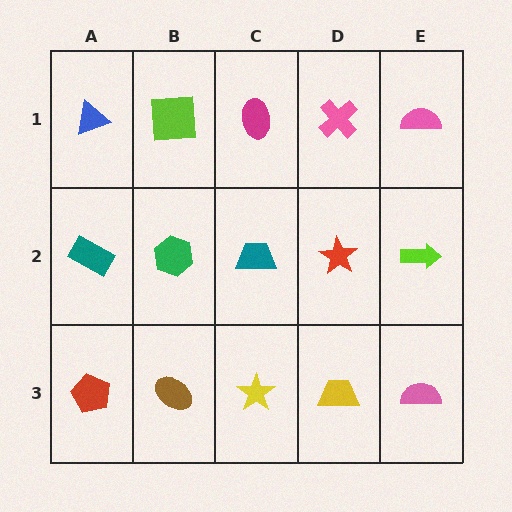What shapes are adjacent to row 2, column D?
A pink cross (row 1, column D), a yellow trapezoid (row 3, column D), a teal trapezoid (row 2, column C), a lime arrow (row 2, column E).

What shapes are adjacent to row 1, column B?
A green hexagon (row 2, column B), a blue triangle (row 1, column A), a magenta ellipse (row 1, column C).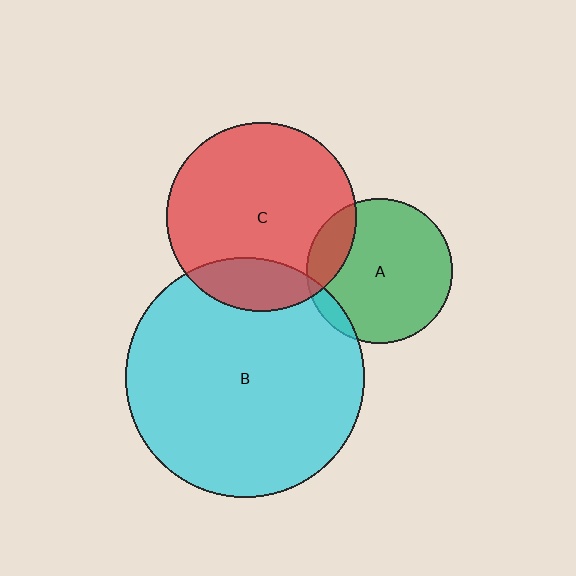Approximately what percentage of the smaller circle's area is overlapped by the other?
Approximately 20%.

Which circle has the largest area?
Circle B (cyan).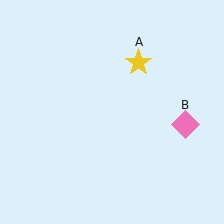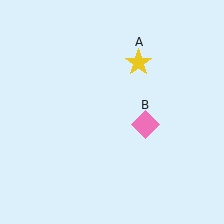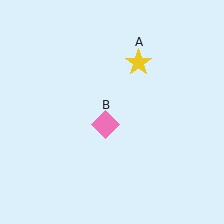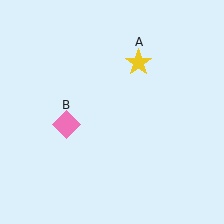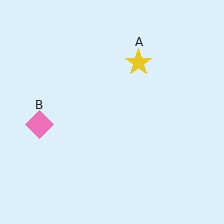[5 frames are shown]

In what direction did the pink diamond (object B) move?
The pink diamond (object B) moved left.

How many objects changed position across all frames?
1 object changed position: pink diamond (object B).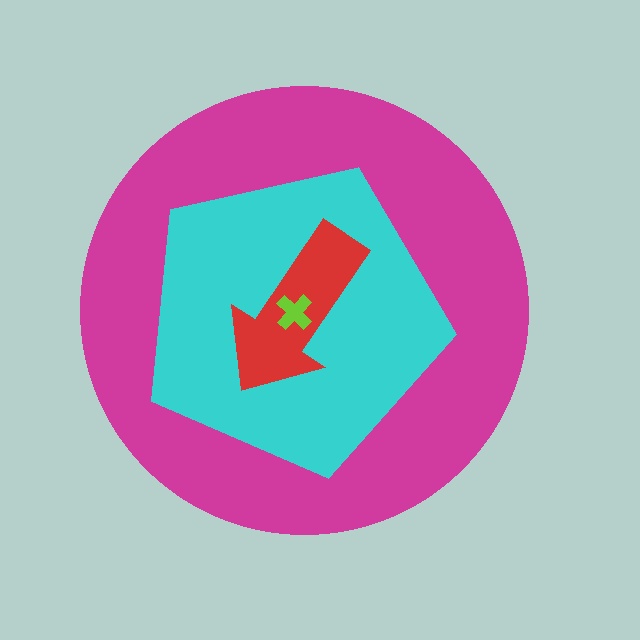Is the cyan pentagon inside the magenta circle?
Yes.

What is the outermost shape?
The magenta circle.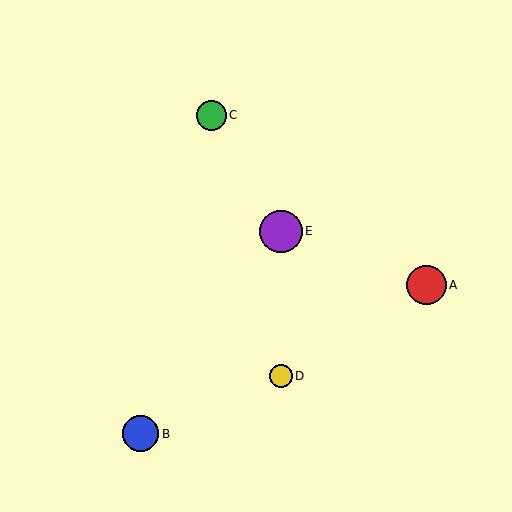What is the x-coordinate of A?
Object A is at x≈427.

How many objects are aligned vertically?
2 objects (D, E) are aligned vertically.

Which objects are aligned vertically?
Objects D, E are aligned vertically.